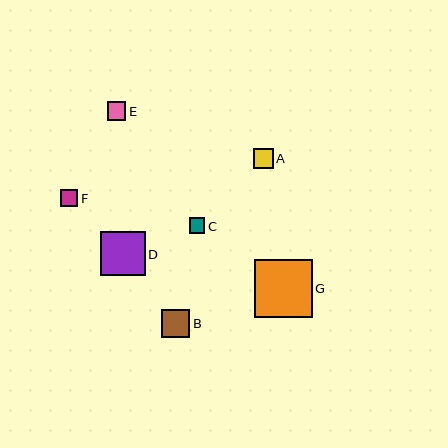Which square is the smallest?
Square C is the smallest with a size of approximately 15 pixels.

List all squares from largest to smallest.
From largest to smallest: G, D, B, A, E, F, C.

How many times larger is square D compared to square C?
Square D is approximately 2.9 times the size of square C.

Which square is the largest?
Square G is the largest with a size of approximately 58 pixels.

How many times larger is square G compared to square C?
Square G is approximately 3.8 times the size of square C.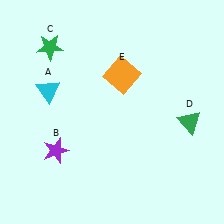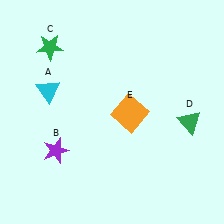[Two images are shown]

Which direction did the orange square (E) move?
The orange square (E) moved down.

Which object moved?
The orange square (E) moved down.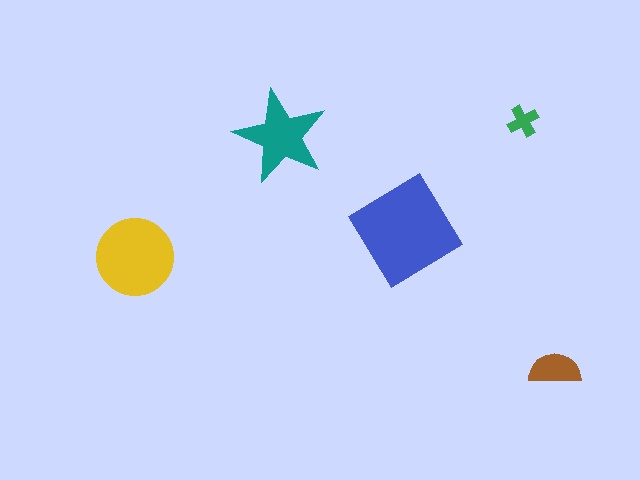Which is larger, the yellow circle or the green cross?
The yellow circle.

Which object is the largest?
The blue diamond.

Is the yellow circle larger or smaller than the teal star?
Larger.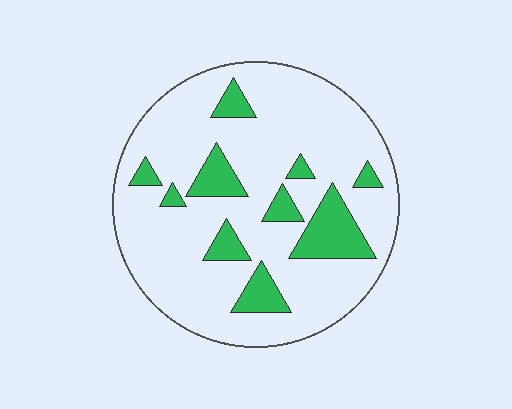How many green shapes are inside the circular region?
10.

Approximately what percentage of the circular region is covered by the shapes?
Approximately 20%.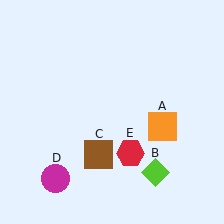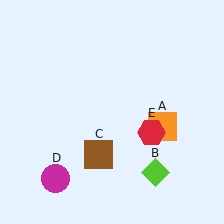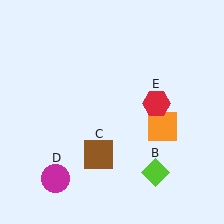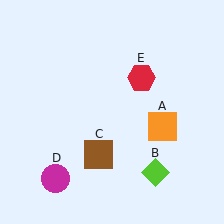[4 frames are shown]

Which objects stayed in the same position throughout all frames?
Orange square (object A) and lime diamond (object B) and brown square (object C) and magenta circle (object D) remained stationary.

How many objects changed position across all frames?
1 object changed position: red hexagon (object E).